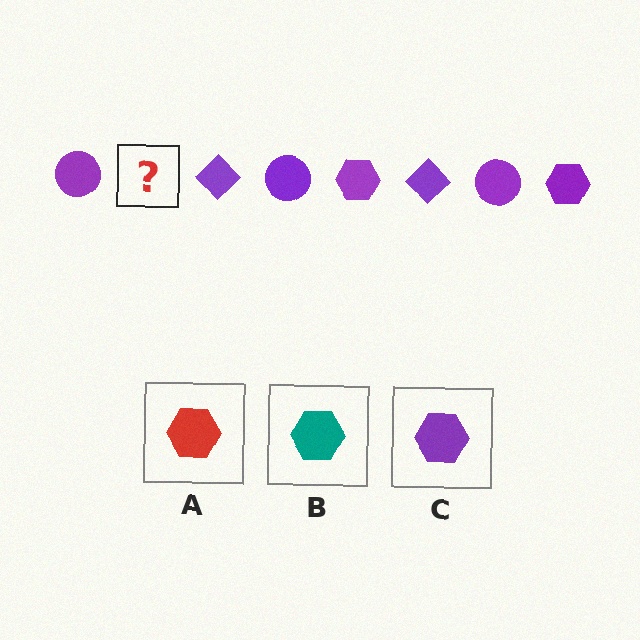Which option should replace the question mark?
Option C.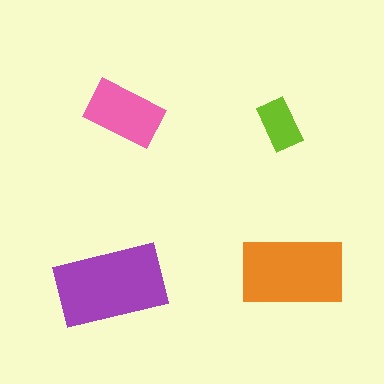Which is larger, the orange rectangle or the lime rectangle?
The orange one.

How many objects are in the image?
There are 4 objects in the image.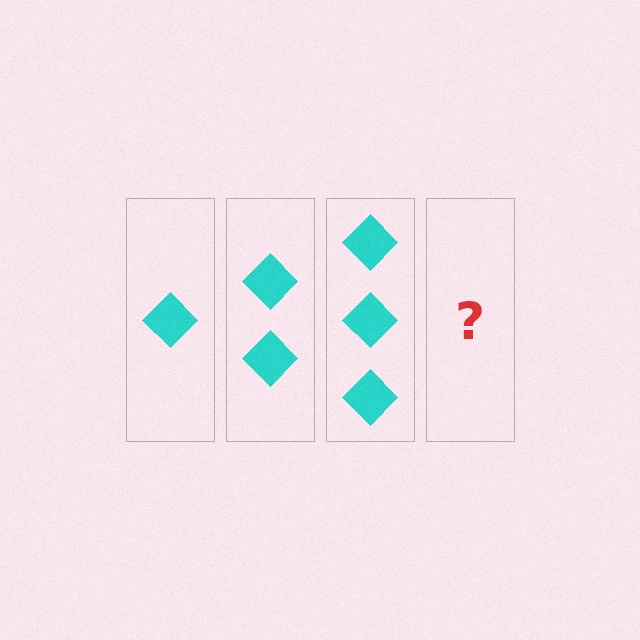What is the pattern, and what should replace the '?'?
The pattern is that each step adds one more diamond. The '?' should be 4 diamonds.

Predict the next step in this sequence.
The next step is 4 diamonds.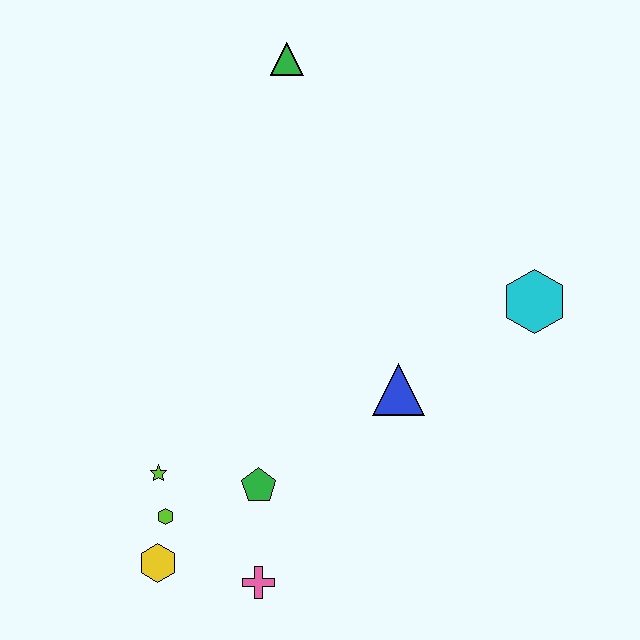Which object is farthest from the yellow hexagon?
The green triangle is farthest from the yellow hexagon.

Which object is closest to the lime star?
The lime hexagon is closest to the lime star.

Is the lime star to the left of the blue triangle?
Yes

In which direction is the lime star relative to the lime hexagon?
The lime star is above the lime hexagon.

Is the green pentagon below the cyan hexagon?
Yes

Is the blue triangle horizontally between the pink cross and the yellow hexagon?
No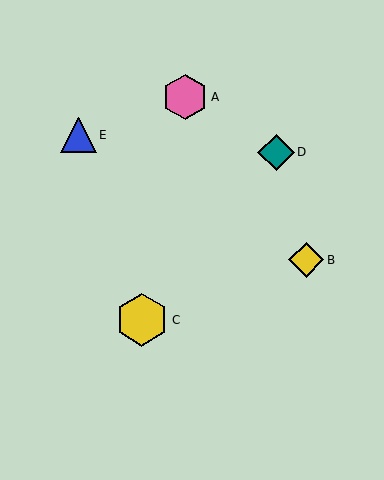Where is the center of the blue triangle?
The center of the blue triangle is at (79, 135).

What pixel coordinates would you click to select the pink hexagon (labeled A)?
Click at (185, 97) to select the pink hexagon A.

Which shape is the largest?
The yellow hexagon (labeled C) is the largest.